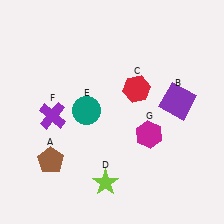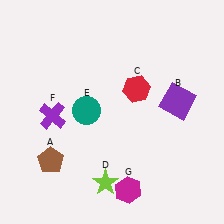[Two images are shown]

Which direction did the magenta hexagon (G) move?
The magenta hexagon (G) moved down.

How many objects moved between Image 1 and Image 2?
1 object moved between the two images.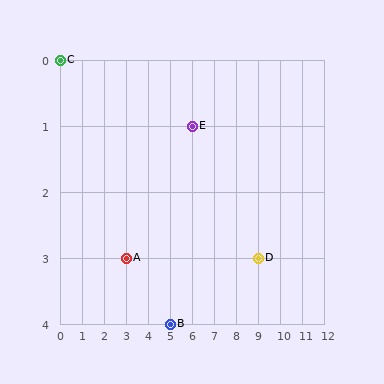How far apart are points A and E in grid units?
Points A and E are 3 columns and 2 rows apart (about 3.6 grid units diagonally).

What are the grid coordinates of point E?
Point E is at grid coordinates (6, 1).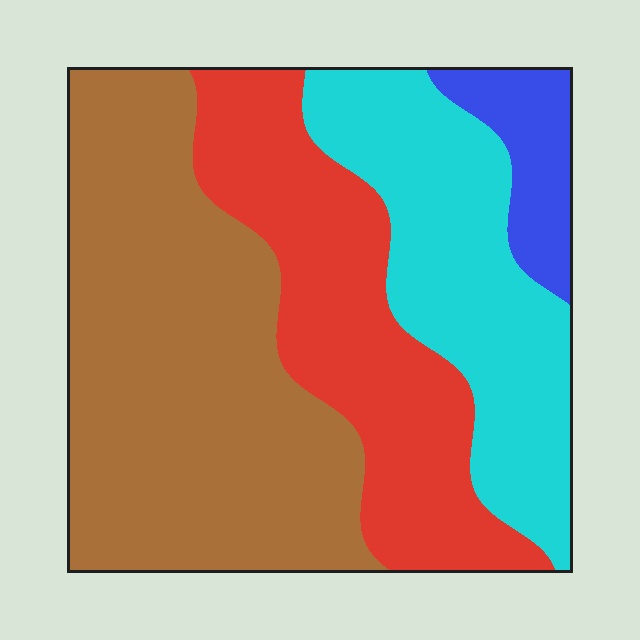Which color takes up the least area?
Blue, at roughly 5%.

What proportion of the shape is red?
Red covers 26% of the shape.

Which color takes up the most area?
Brown, at roughly 45%.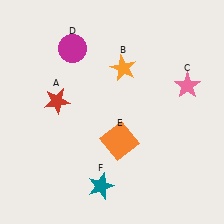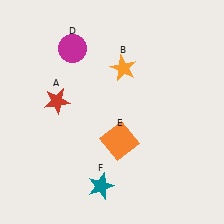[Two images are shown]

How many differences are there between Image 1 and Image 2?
There is 1 difference between the two images.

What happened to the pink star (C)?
The pink star (C) was removed in Image 2. It was in the top-right area of Image 1.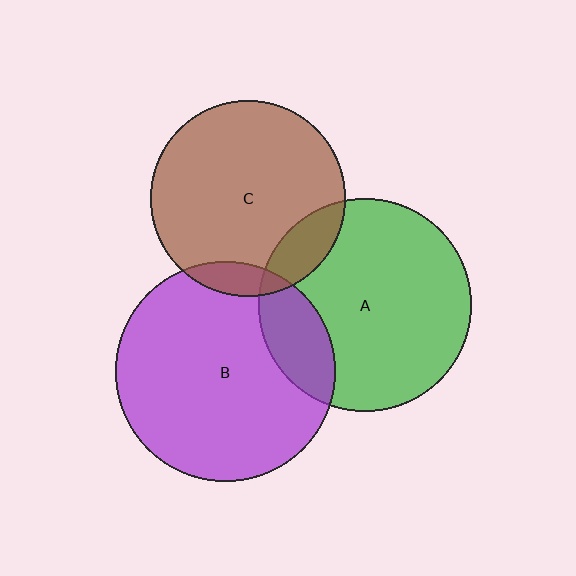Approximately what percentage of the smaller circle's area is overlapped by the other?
Approximately 20%.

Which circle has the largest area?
Circle B (purple).